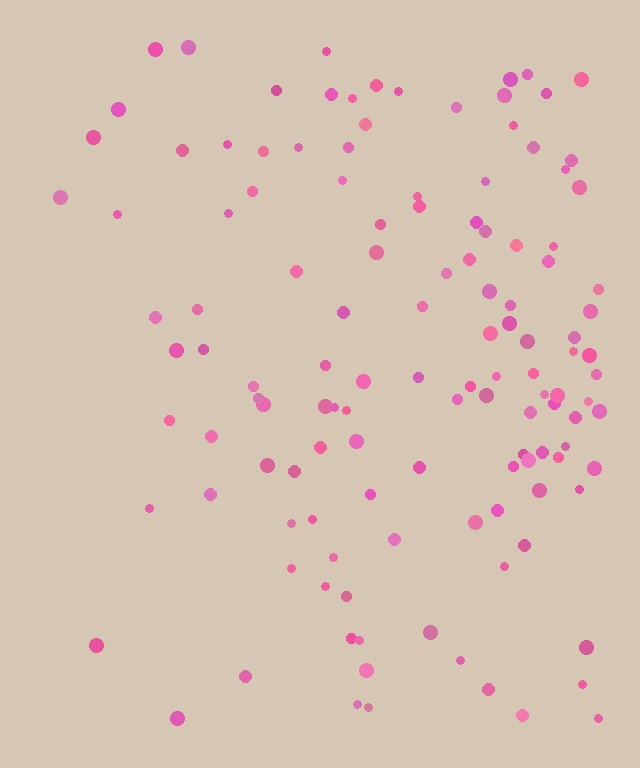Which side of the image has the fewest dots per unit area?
The left.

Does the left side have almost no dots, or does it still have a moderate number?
Still a moderate number, just noticeably fewer than the right.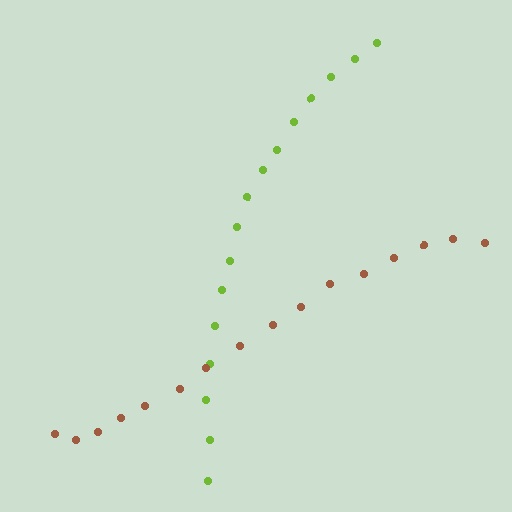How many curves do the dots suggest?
There are 2 distinct paths.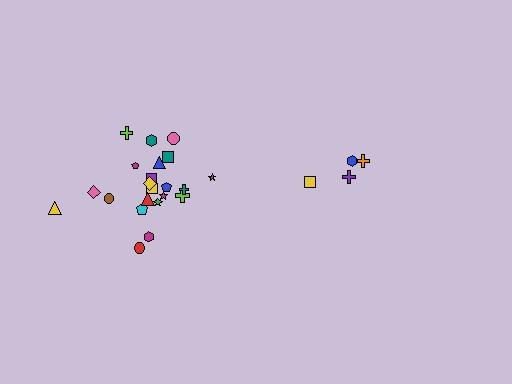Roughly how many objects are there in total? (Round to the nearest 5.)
Roughly 25 objects in total.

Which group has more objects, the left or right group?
The left group.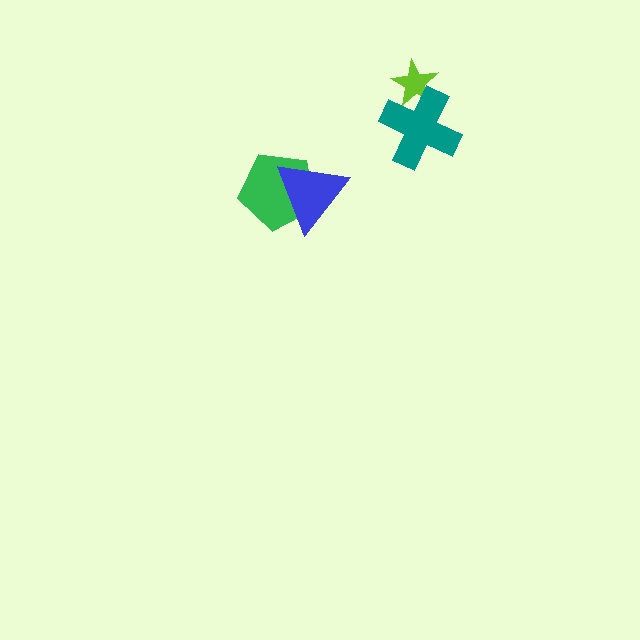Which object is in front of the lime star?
The teal cross is in front of the lime star.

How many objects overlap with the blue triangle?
1 object overlaps with the blue triangle.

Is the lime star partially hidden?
Yes, it is partially covered by another shape.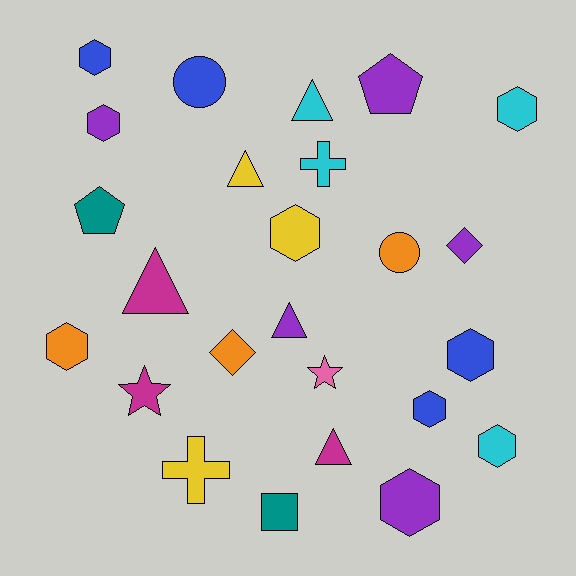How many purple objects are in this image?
There are 5 purple objects.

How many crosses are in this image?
There are 2 crosses.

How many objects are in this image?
There are 25 objects.